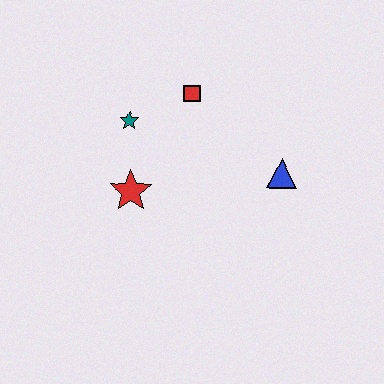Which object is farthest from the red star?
The blue triangle is farthest from the red star.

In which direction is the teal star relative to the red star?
The teal star is above the red star.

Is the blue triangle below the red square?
Yes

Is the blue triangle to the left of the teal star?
No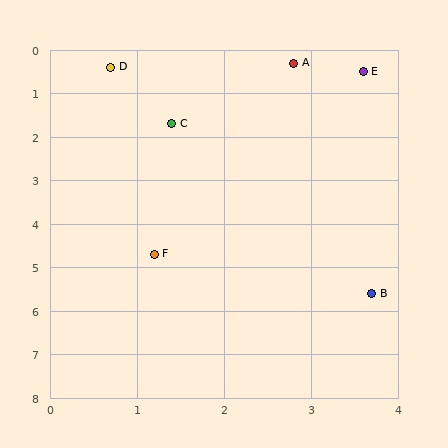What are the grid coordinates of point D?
Point D is at approximately (0.7, 0.4).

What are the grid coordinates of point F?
Point F is at approximately (1.2, 4.7).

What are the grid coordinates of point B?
Point B is at approximately (3.7, 5.6).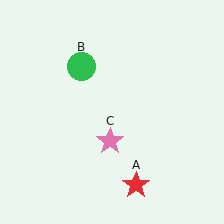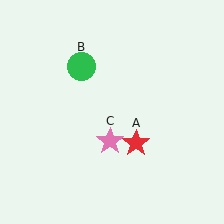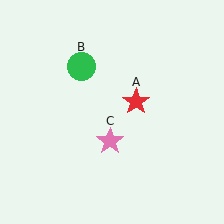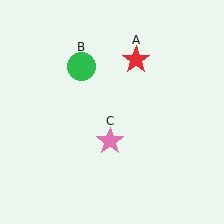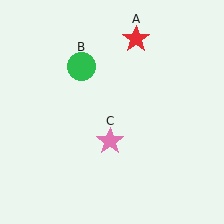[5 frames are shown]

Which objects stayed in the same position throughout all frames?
Green circle (object B) and pink star (object C) remained stationary.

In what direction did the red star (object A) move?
The red star (object A) moved up.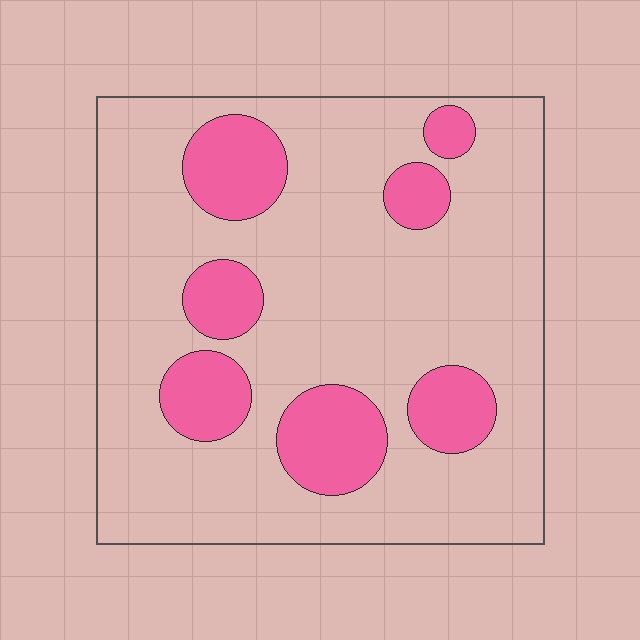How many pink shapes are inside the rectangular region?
7.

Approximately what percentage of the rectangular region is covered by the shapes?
Approximately 20%.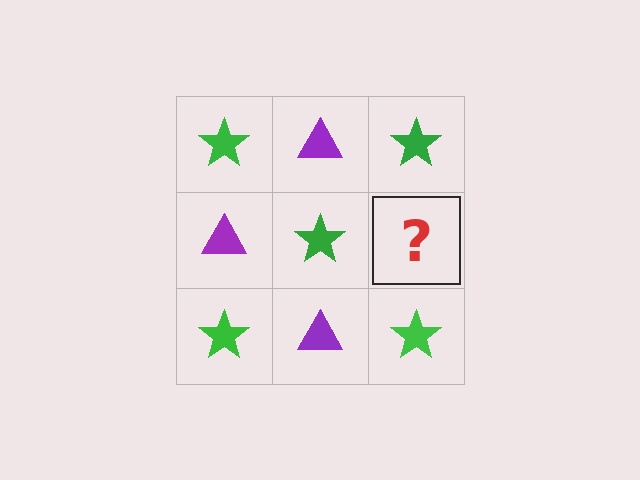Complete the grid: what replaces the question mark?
The question mark should be replaced with a purple triangle.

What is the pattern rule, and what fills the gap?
The rule is that it alternates green star and purple triangle in a checkerboard pattern. The gap should be filled with a purple triangle.